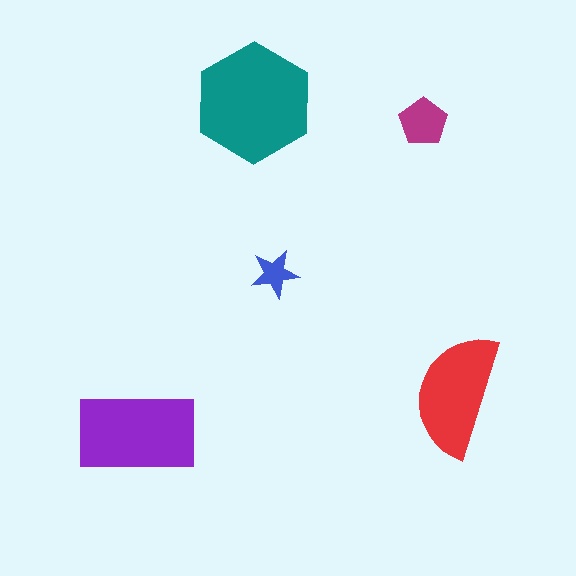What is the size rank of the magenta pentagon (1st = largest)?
4th.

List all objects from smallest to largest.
The blue star, the magenta pentagon, the red semicircle, the purple rectangle, the teal hexagon.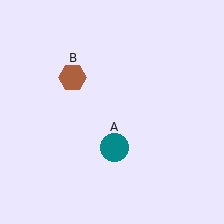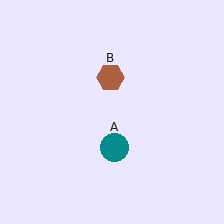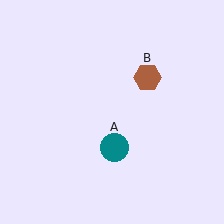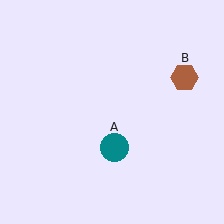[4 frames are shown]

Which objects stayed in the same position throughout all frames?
Teal circle (object A) remained stationary.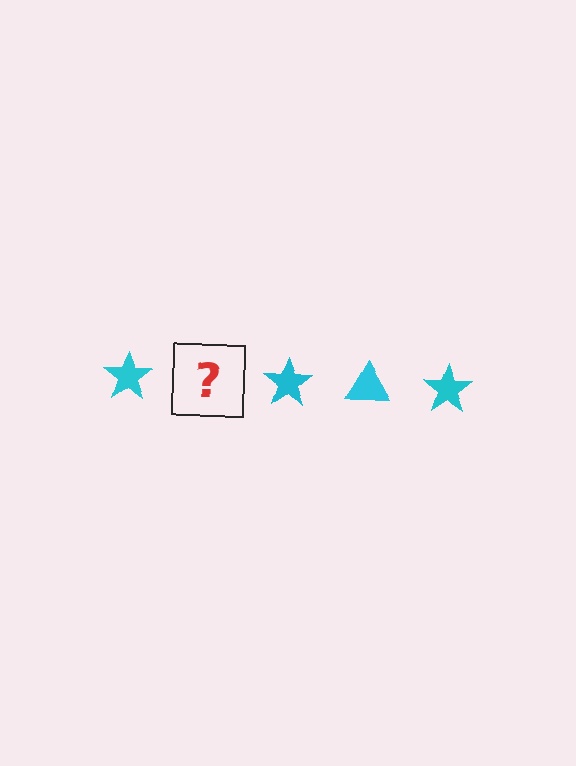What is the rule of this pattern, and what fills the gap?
The rule is that the pattern cycles through star, triangle shapes in cyan. The gap should be filled with a cyan triangle.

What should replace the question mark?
The question mark should be replaced with a cyan triangle.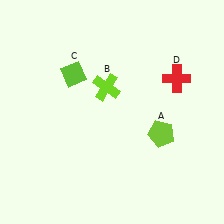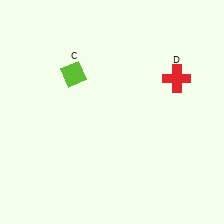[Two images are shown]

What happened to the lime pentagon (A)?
The lime pentagon (A) was removed in Image 2. It was in the bottom-right area of Image 1.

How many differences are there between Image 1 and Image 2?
There are 2 differences between the two images.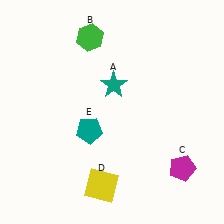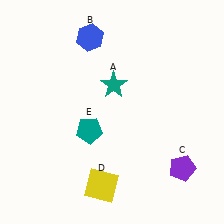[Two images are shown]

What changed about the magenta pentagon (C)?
In Image 1, C is magenta. In Image 2, it changed to purple.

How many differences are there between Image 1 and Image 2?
There are 2 differences between the two images.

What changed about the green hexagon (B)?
In Image 1, B is green. In Image 2, it changed to blue.